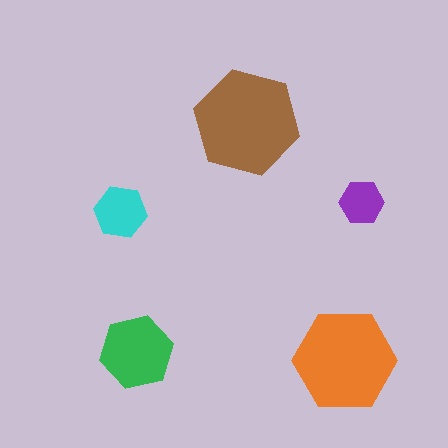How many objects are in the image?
There are 5 objects in the image.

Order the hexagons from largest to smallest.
the brown one, the orange one, the green one, the cyan one, the purple one.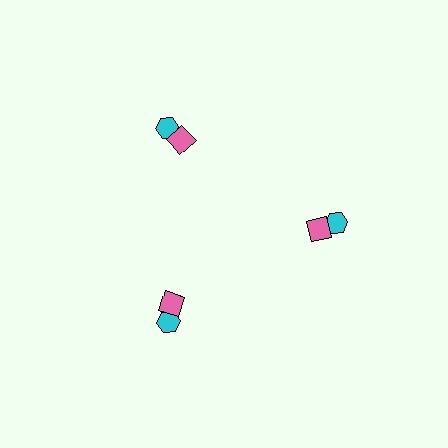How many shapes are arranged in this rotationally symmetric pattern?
There are 6 shapes, arranged in 3 groups of 2.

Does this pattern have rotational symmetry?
Yes, this pattern has 3-fold rotational symmetry. It looks the same after rotating 120 degrees around the center.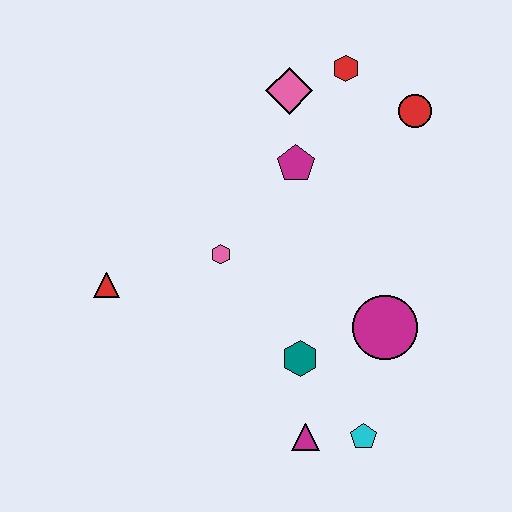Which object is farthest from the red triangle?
The red circle is farthest from the red triangle.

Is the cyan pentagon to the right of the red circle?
No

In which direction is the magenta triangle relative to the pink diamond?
The magenta triangle is below the pink diamond.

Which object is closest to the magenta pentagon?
The pink diamond is closest to the magenta pentagon.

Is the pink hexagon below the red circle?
Yes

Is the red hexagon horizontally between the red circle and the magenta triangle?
Yes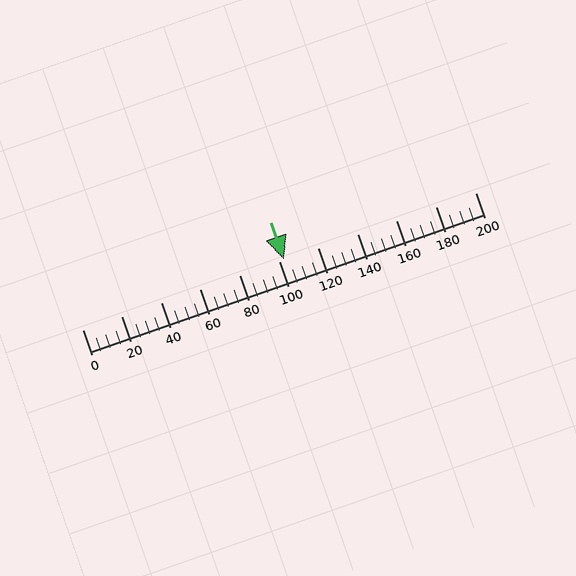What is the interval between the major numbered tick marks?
The major tick marks are spaced 20 units apart.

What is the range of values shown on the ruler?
The ruler shows values from 0 to 200.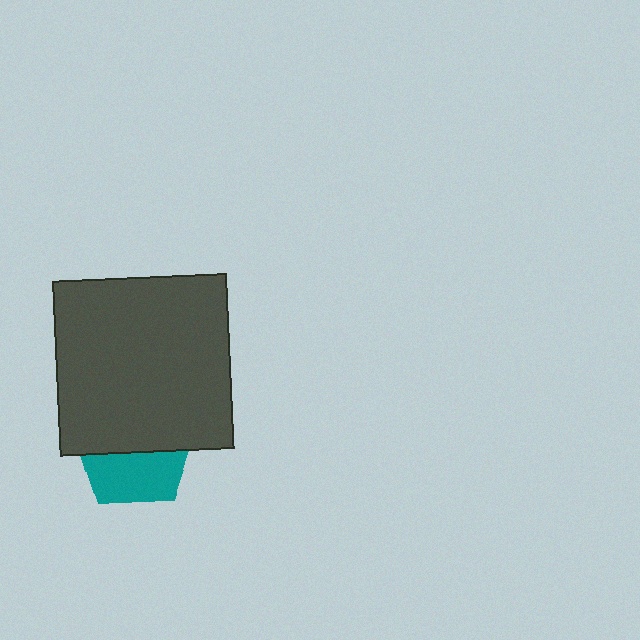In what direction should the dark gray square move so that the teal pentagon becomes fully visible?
The dark gray square should move up. That is the shortest direction to clear the overlap and leave the teal pentagon fully visible.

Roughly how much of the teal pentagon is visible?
A small part of it is visible (roughly 44%).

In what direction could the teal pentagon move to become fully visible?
The teal pentagon could move down. That would shift it out from behind the dark gray square entirely.